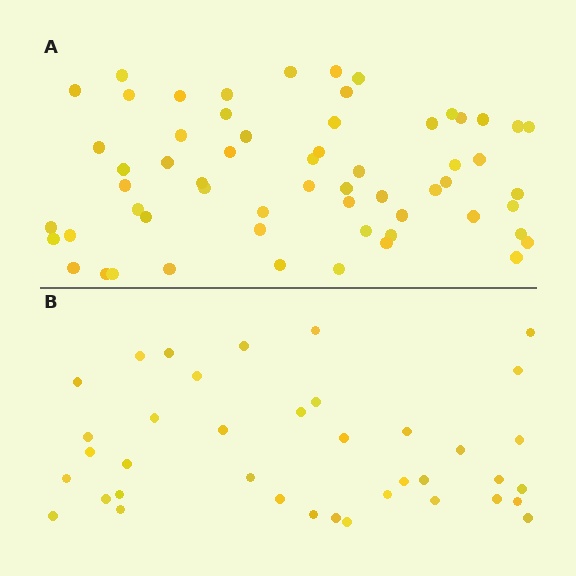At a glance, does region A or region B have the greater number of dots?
Region A (the top region) has more dots.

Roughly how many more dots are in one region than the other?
Region A has approximately 20 more dots than region B.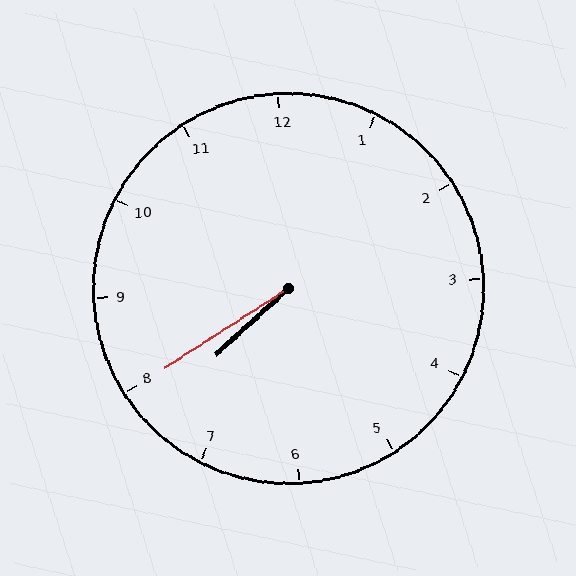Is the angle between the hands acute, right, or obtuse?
It is acute.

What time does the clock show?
7:40.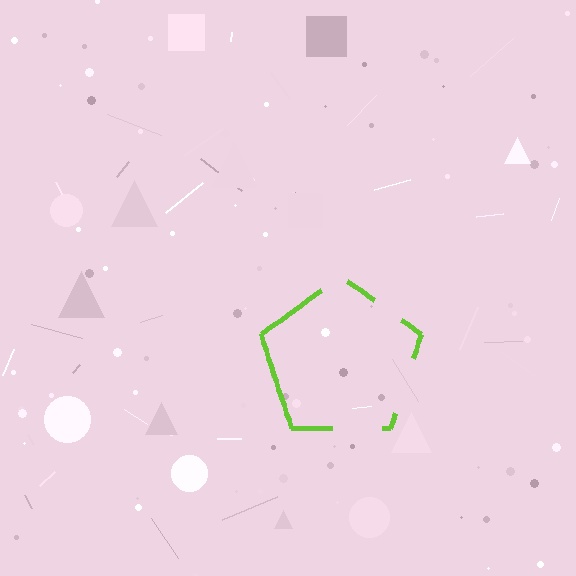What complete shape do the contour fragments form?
The contour fragments form a pentagon.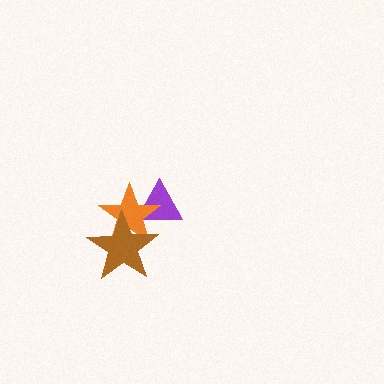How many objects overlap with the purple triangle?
2 objects overlap with the purple triangle.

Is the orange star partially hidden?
Yes, it is partially covered by another shape.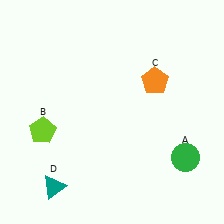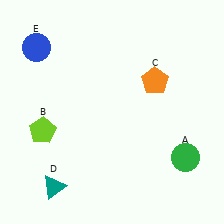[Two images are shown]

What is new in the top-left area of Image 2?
A blue circle (E) was added in the top-left area of Image 2.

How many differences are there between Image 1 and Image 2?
There is 1 difference between the two images.